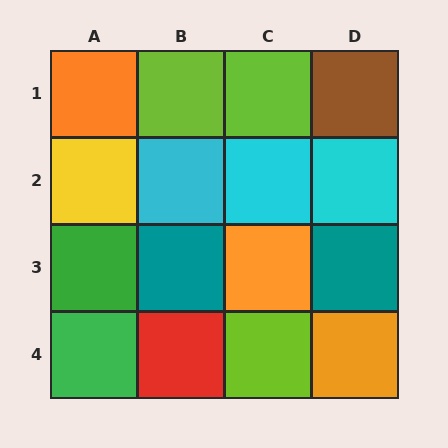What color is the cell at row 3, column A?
Green.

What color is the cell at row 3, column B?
Teal.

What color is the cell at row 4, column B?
Red.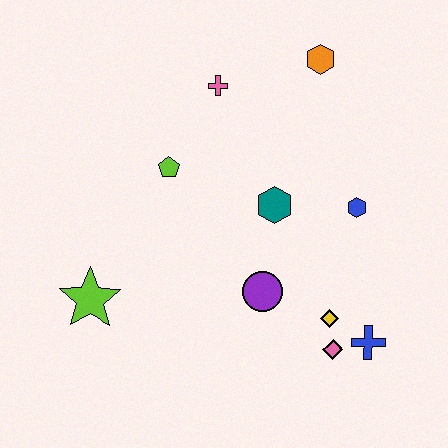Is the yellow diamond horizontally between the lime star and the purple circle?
No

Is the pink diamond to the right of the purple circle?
Yes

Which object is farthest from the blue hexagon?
The lime star is farthest from the blue hexagon.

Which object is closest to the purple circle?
The yellow diamond is closest to the purple circle.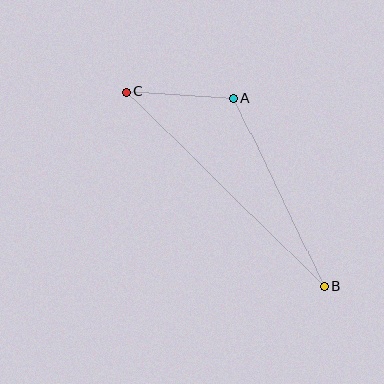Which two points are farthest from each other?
Points B and C are farthest from each other.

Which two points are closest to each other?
Points A and C are closest to each other.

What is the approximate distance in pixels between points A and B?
The distance between A and B is approximately 208 pixels.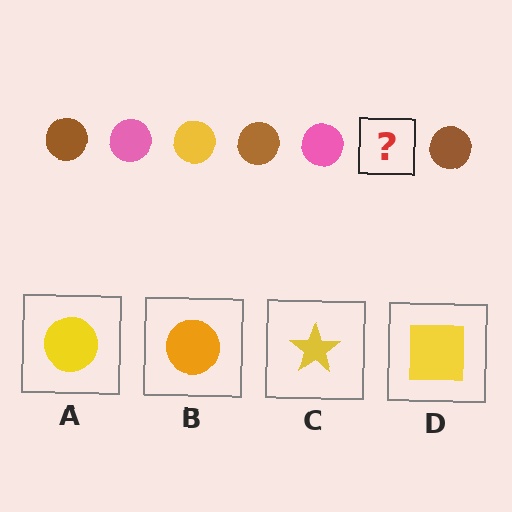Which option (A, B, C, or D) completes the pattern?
A.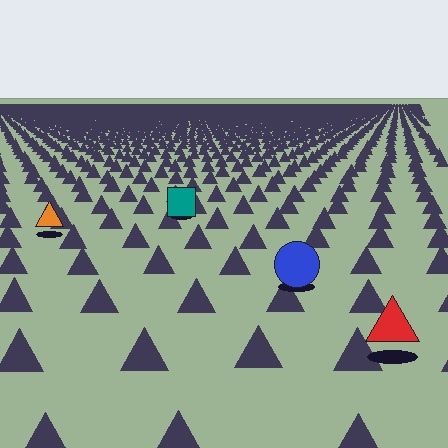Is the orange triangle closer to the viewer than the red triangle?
No. The red triangle is closer — you can tell from the texture gradient: the ground texture is coarser near it.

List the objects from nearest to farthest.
From nearest to farthest: the red triangle, the blue circle, the orange triangle, the teal square.